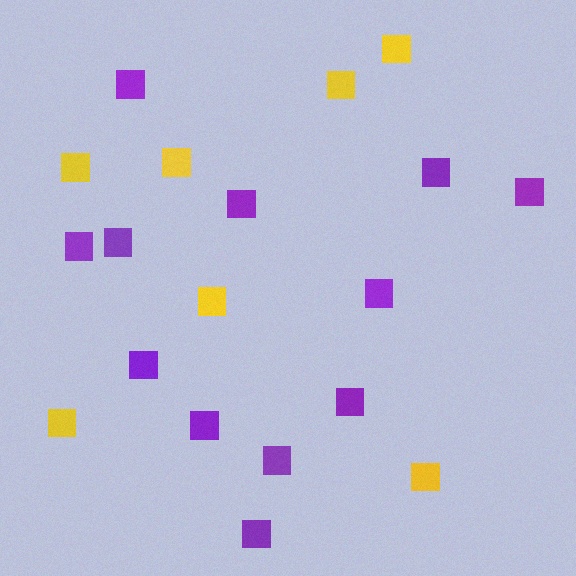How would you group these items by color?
There are 2 groups: one group of purple squares (12) and one group of yellow squares (7).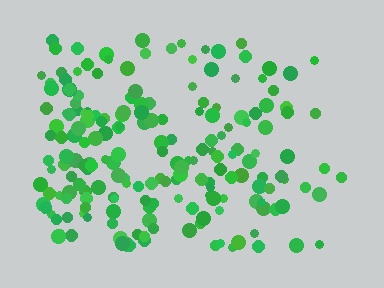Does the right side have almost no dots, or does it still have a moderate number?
Still a moderate number, just noticeably fewer than the left.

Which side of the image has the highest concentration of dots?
The left.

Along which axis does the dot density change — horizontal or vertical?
Horizontal.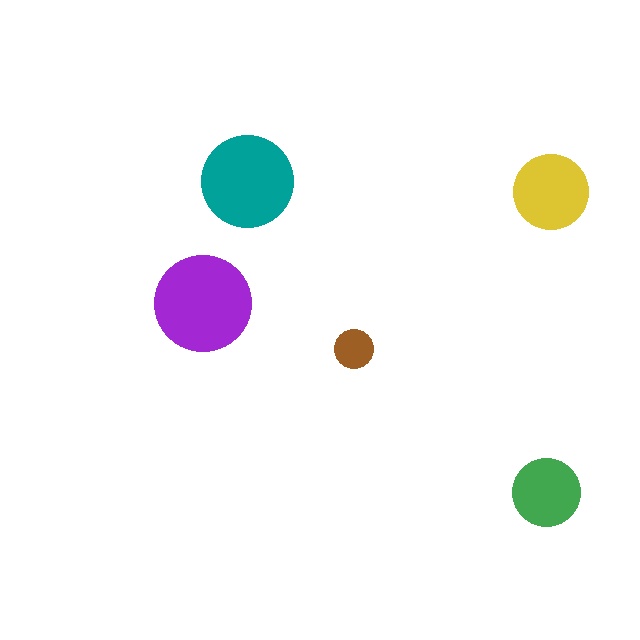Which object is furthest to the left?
The purple circle is leftmost.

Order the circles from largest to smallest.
the purple one, the teal one, the yellow one, the green one, the brown one.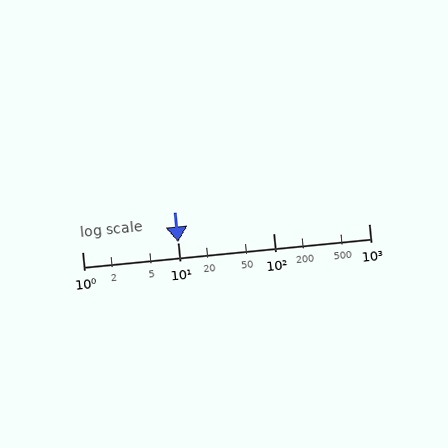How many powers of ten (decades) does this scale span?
The scale spans 3 decades, from 1 to 1000.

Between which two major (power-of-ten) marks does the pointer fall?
The pointer is between 10 and 100.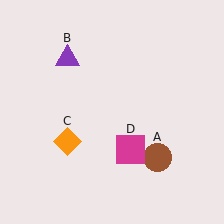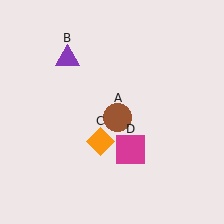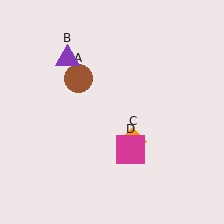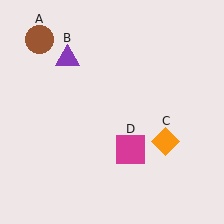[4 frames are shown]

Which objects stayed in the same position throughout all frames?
Purple triangle (object B) and magenta square (object D) remained stationary.